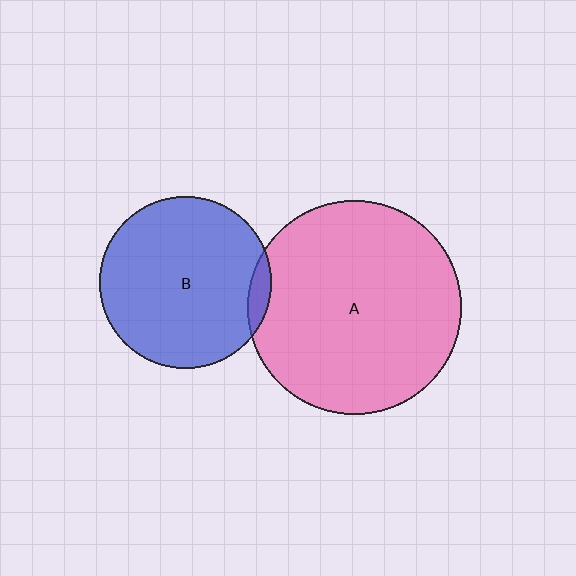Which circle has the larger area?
Circle A (pink).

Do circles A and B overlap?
Yes.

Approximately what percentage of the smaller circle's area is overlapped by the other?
Approximately 5%.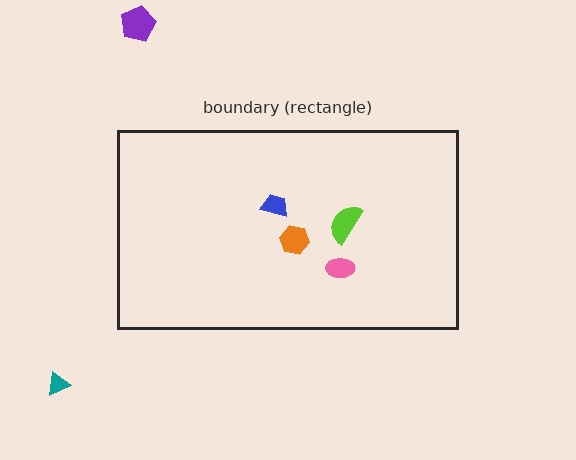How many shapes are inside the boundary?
4 inside, 2 outside.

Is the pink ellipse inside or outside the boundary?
Inside.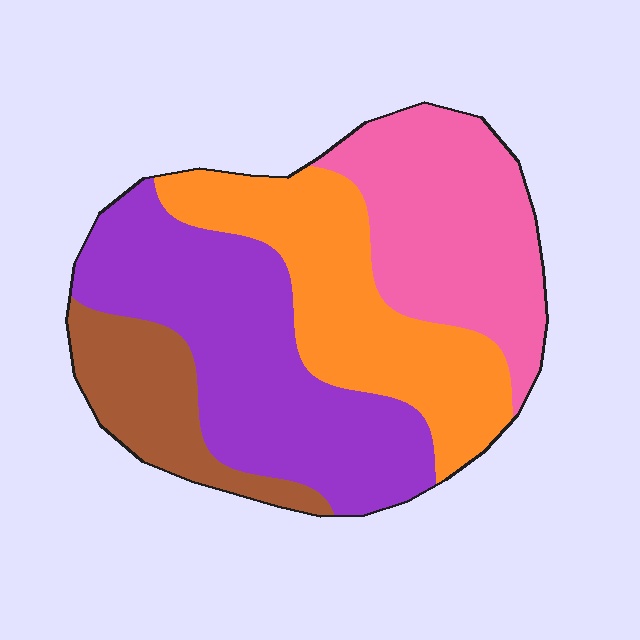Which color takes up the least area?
Brown, at roughly 15%.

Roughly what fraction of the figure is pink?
Pink takes up between a sixth and a third of the figure.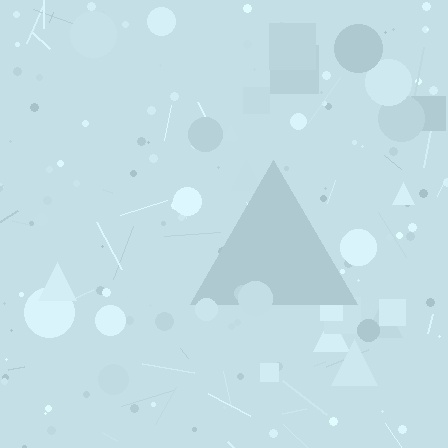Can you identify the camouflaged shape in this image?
The camouflaged shape is a triangle.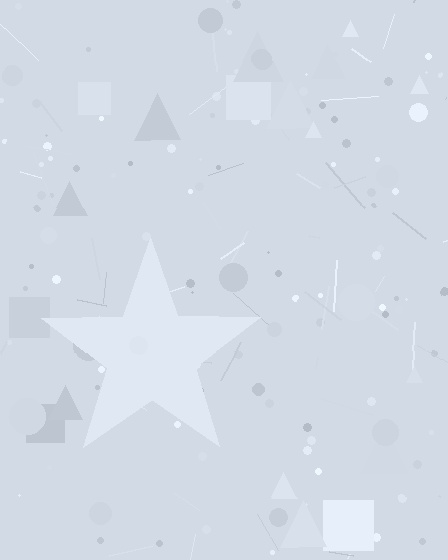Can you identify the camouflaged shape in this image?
The camouflaged shape is a star.